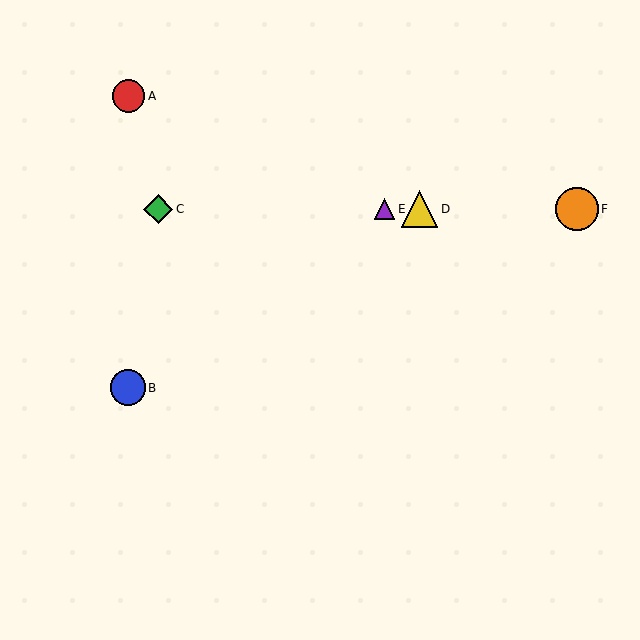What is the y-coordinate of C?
Object C is at y≈209.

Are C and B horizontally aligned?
No, C is at y≈209 and B is at y≈388.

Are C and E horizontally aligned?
Yes, both are at y≈209.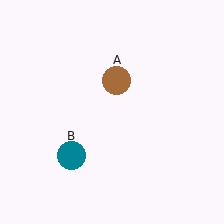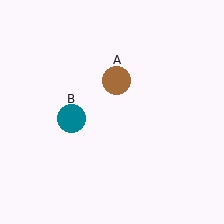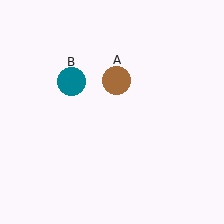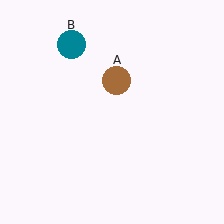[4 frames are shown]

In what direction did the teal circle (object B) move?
The teal circle (object B) moved up.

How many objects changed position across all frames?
1 object changed position: teal circle (object B).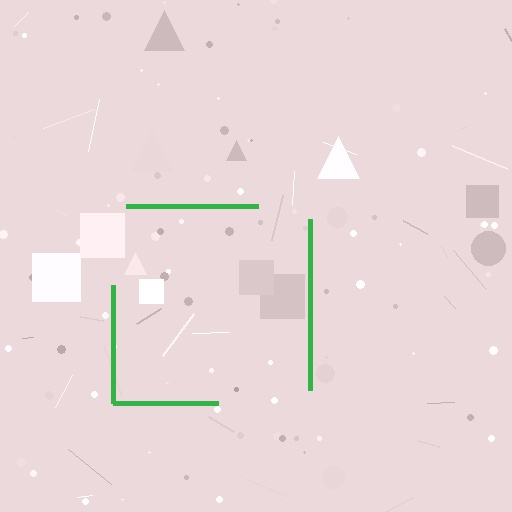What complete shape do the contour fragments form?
The contour fragments form a square.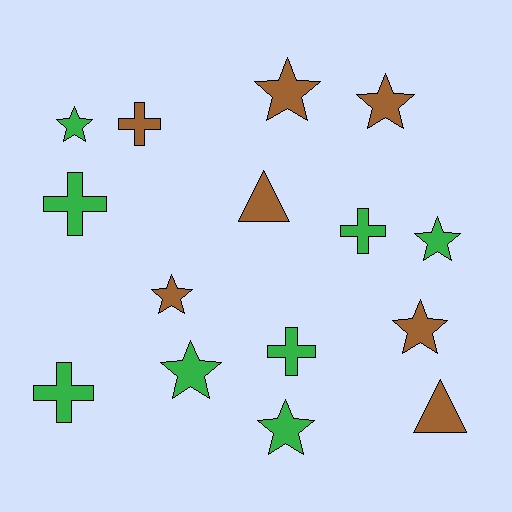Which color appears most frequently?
Green, with 8 objects.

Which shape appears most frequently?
Star, with 8 objects.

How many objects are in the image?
There are 15 objects.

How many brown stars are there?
There are 4 brown stars.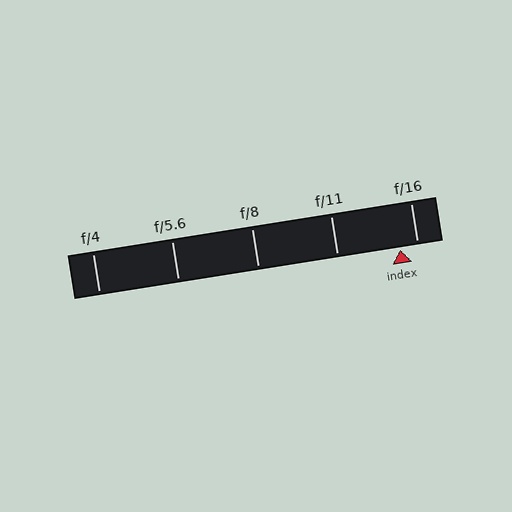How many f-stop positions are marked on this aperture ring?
There are 5 f-stop positions marked.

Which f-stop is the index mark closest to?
The index mark is closest to f/16.